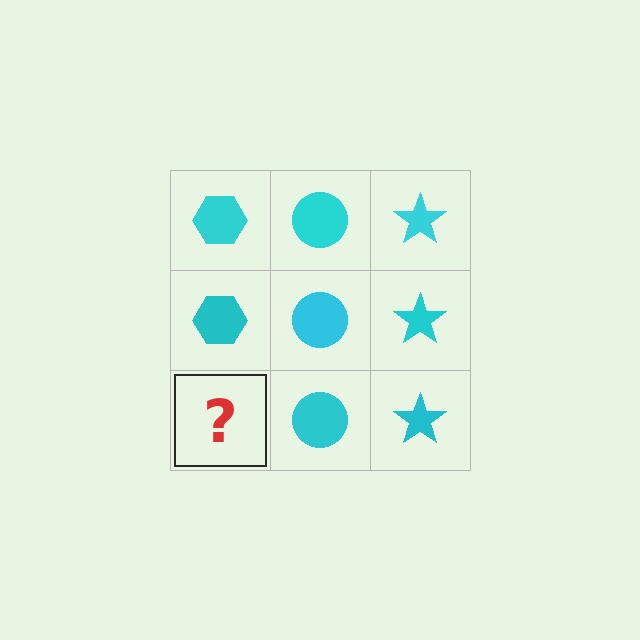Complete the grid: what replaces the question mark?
The question mark should be replaced with a cyan hexagon.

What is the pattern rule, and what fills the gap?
The rule is that each column has a consistent shape. The gap should be filled with a cyan hexagon.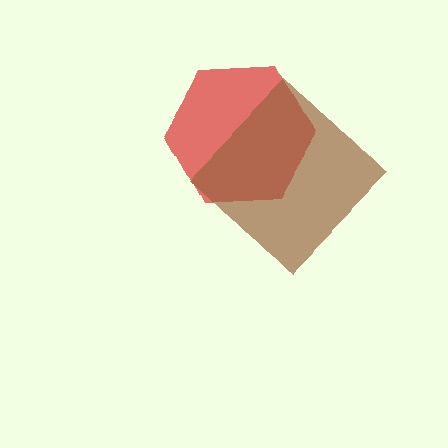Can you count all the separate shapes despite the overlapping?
Yes, there are 2 separate shapes.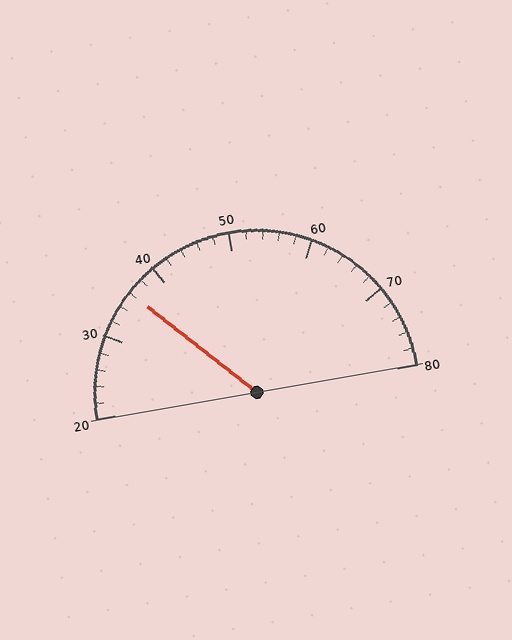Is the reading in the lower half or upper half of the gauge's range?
The reading is in the lower half of the range (20 to 80).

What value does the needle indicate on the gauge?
The needle indicates approximately 36.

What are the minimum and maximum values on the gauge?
The gauge ranges from 20 to 80.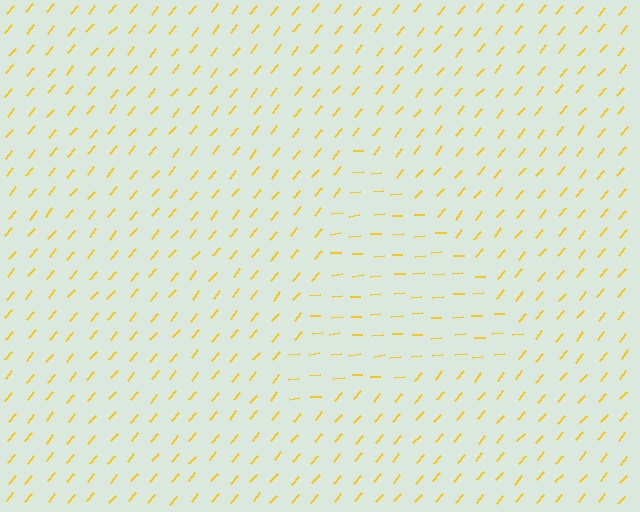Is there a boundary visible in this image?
Yes, there is a texture boundary formed by a change in line orientation.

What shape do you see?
I see a triangle.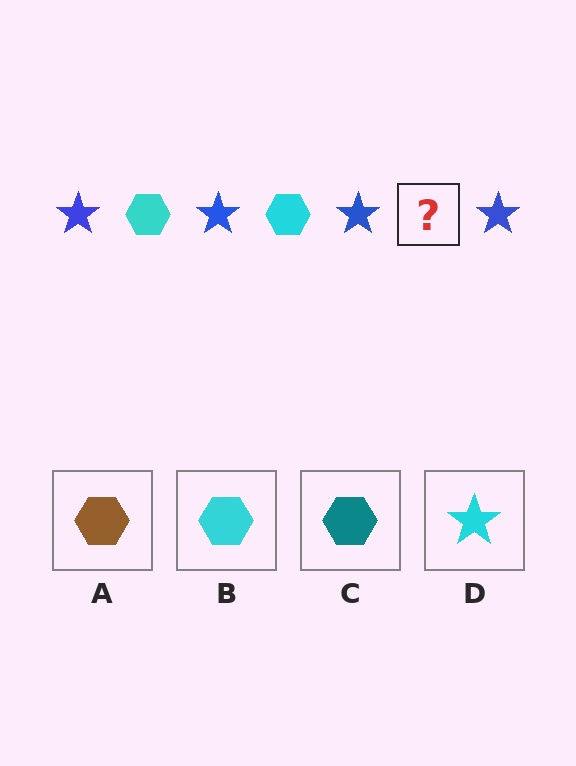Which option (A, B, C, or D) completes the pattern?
B.